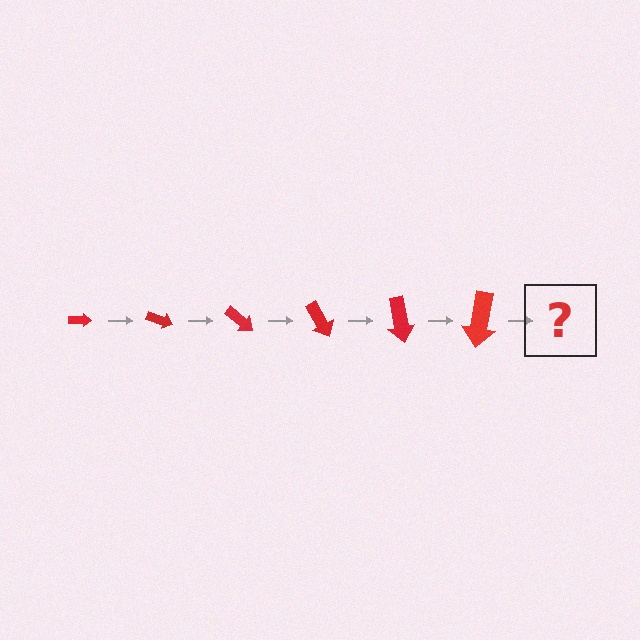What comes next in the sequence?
The next element should be an arrow, larger than the previous one and rotated 120 degrees from the start.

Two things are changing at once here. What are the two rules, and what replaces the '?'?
The two rules are that the arrow grows larger each step and it rotates 20 degrees each step. The '?' should be an arrow, larger than the previous one and rotated 120 degrees from the start.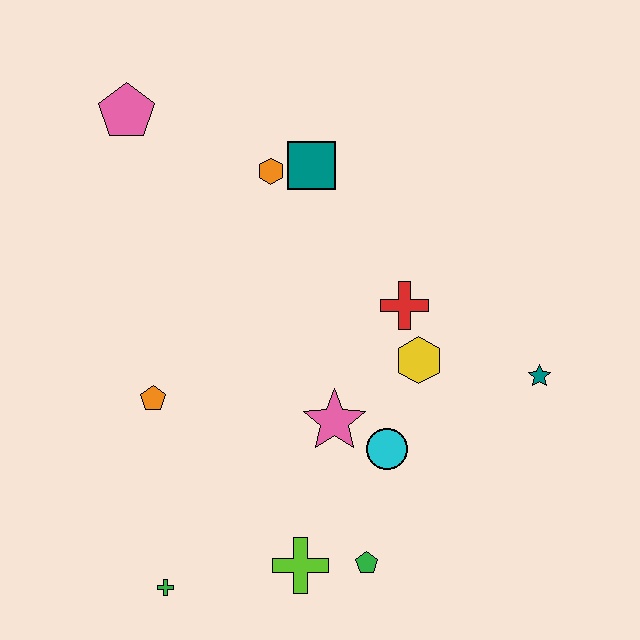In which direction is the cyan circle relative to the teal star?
The cyan circle is to the left of the teal star.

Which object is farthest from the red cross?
The green cross is farthest from the red cross.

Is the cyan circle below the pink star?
Yes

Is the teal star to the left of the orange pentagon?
No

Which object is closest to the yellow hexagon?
The red cross is closest to the yellow hexagon.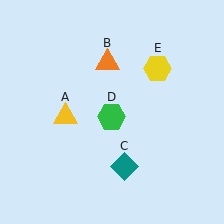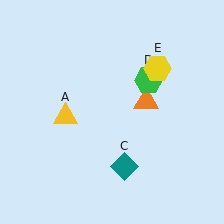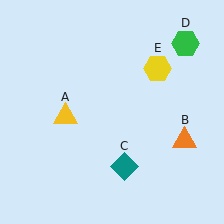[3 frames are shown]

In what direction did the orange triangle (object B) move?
The orange triangle (object B) moved down and to the right.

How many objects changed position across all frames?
2 objects changed position: orange triangle (object B), green hexagon (object D).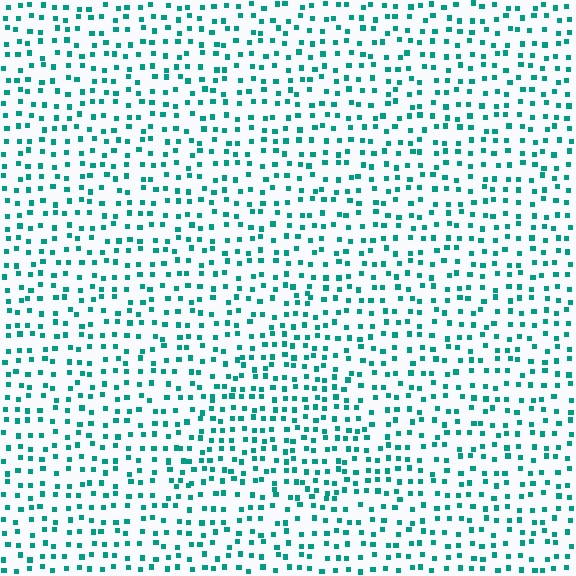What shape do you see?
I see a triangle.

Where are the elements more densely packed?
The elements are more densely packed inside the triangle boundary.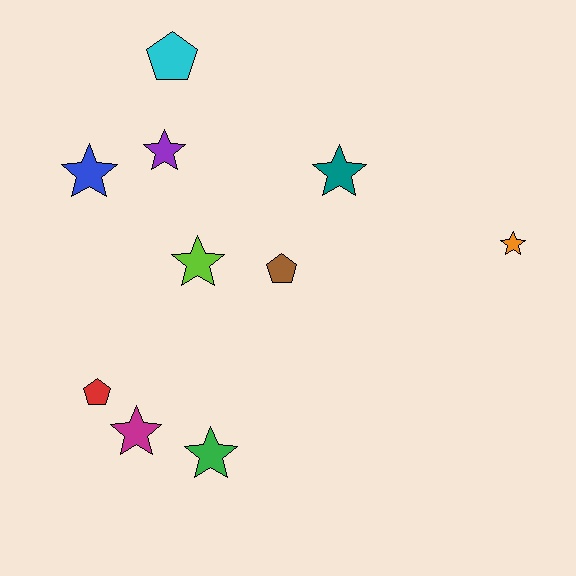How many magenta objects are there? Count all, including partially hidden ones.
There is 1 magenta object.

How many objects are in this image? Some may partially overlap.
There are 10 objects.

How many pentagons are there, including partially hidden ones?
There are 3 pentagons.